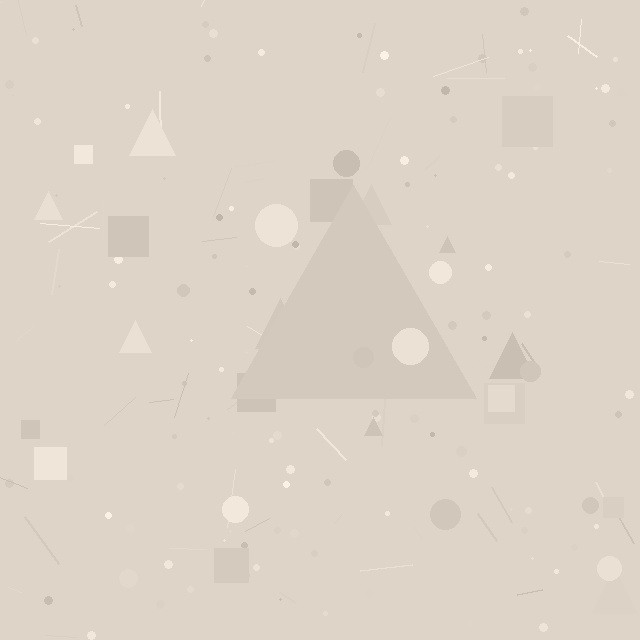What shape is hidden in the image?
A triangle is hidden in the image.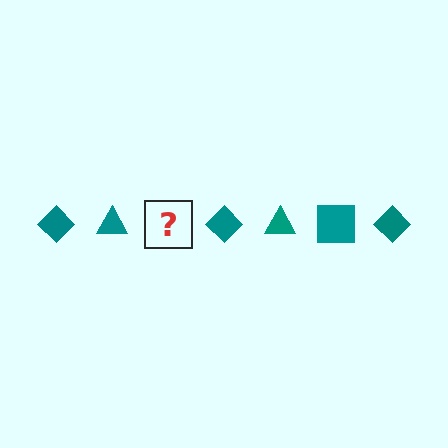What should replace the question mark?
The question mark should be replaced with a teal square.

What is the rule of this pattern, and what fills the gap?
The rule is that the pattern cycles through diamond, triangle, square shapes in teal. The gap should be filled with a teal square.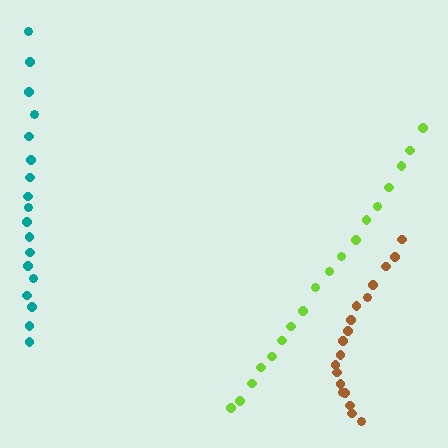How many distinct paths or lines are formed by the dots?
There are 3 distinct paths.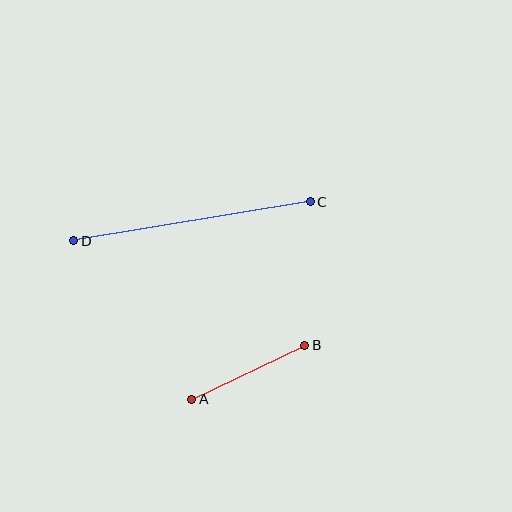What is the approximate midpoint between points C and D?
The midpoint is at approximately (192, 221) pixels.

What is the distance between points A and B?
The distance is approximately 125 pixels.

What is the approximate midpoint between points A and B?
The midpoint is at approximately (248, 372) pixels.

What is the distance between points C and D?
The distance is approximately 240 pixels.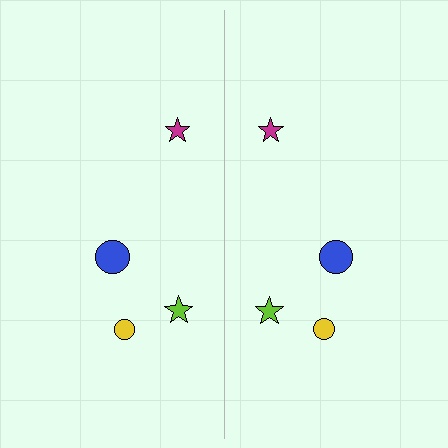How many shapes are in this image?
There are 8 shapes in this image.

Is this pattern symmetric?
Yes, this pattern has bilateral (reflection) symmetry.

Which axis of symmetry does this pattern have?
The pattern has a vertical axis of symmetry running through the center of the image.